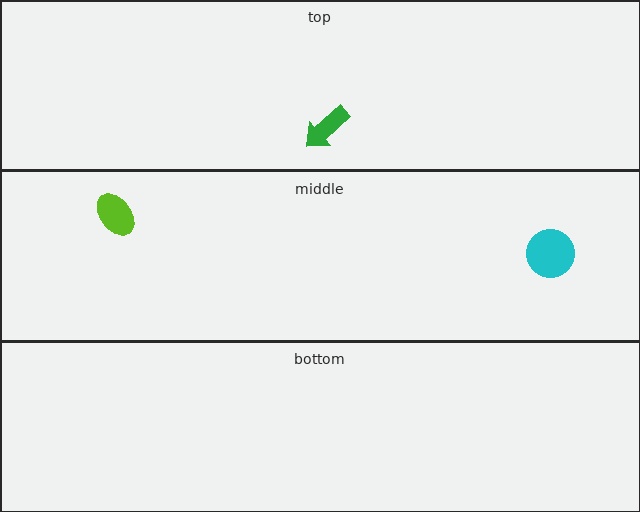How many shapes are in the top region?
1.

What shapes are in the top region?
The green arrow.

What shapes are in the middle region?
The cyan circle, the lime ellipse.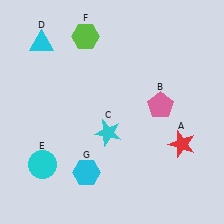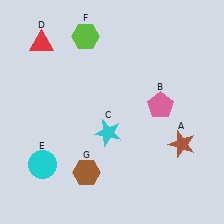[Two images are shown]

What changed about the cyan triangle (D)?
In Image 1, D is cyan. In Image 2, it changed to red.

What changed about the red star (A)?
In Image 1, A is red. In Image 2, it changed to brown.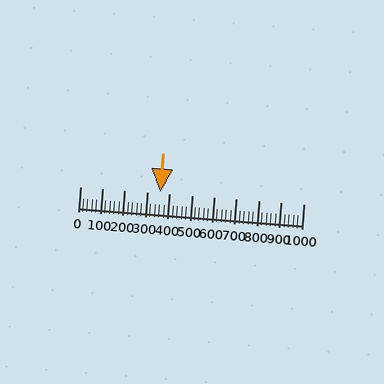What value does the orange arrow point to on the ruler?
The orange arrow points to approximately 358.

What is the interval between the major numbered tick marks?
The major tick marks are spaced 100 units apart.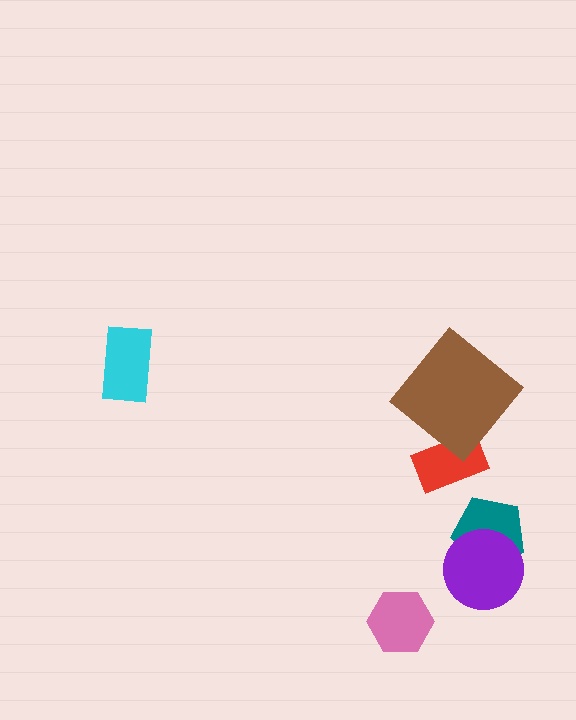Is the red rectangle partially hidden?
Yes, it is partially covered by another shape.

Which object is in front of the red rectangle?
The brown diamond is in front of the red rectangle.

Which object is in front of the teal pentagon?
The purple circle is in front of the teal pentagon.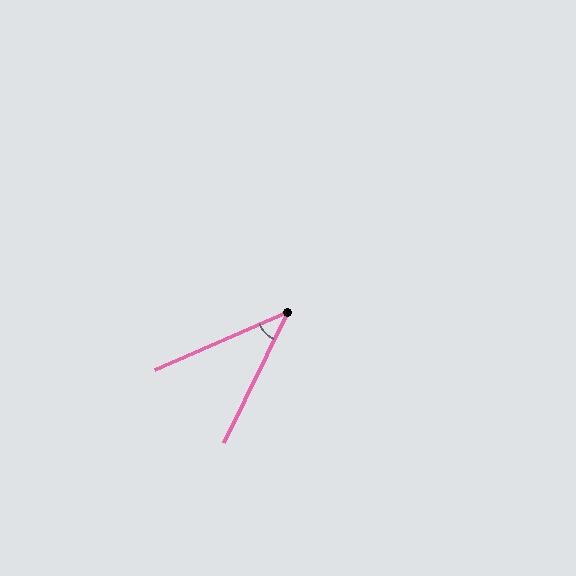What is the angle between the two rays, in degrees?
Approximately 40 degrees.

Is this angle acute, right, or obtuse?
It is acute.